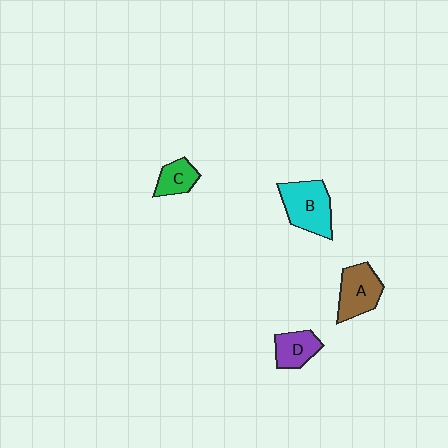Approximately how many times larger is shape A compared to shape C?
Approximately 1.6 times.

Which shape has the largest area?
Shape B (cyan).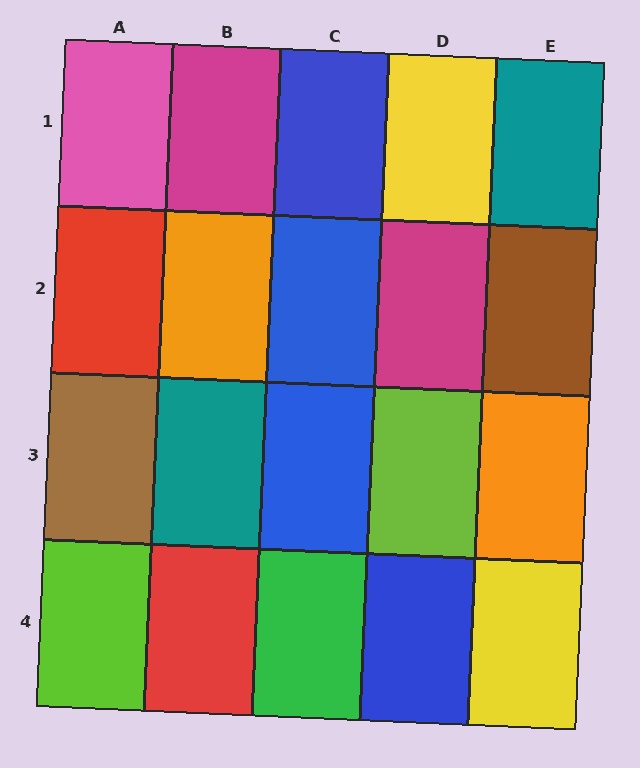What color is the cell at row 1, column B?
Magenta.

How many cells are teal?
2 cells are teal.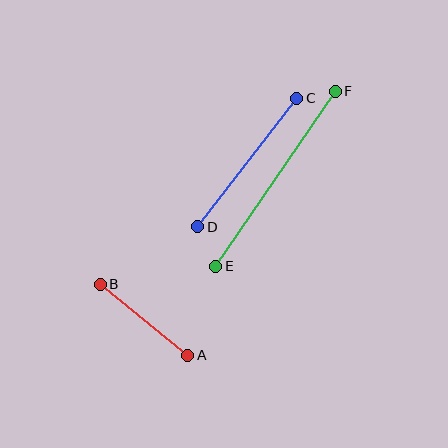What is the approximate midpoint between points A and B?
The midpoint is at approximately (144, 320) pixels.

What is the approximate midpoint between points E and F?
The midpoint is at approximately (275, 179) pixels.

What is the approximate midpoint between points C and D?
The midpoint is at approximately (247, 162) pixels.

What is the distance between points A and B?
The distance is approximately 113 pixels.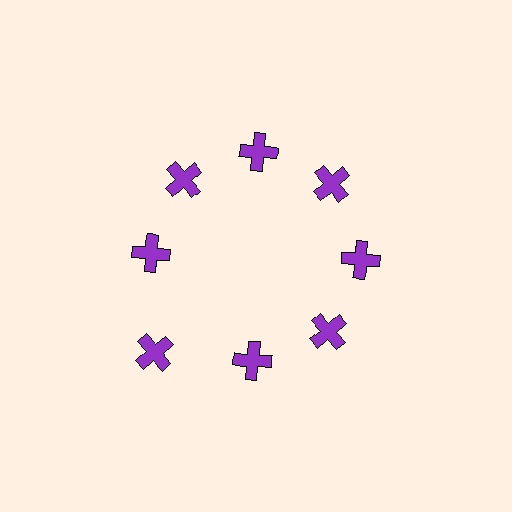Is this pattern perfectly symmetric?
No. The 8 purple crosses are arranged in a ring, but one element near the 8 o'clock position is pushed outward from the center, breaking the 8-fold rotational symmetry.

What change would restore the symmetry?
The symmetry would be restored by moving it inward, back onto the ring so that all 8 crosses sit at equal angles and equal distance from the center.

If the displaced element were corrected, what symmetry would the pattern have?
It would have 8-fold rotational symmetry — the pattern would map onto itself every 45 degrees.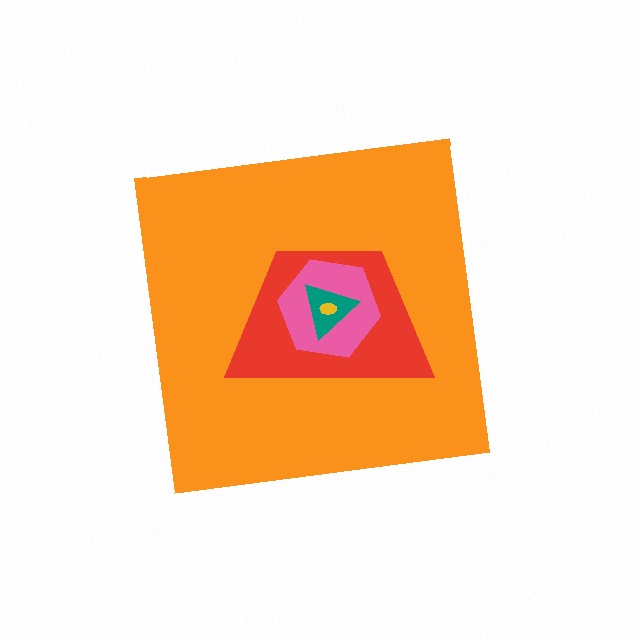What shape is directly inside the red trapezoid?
The pink hexagon.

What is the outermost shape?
The orange square.